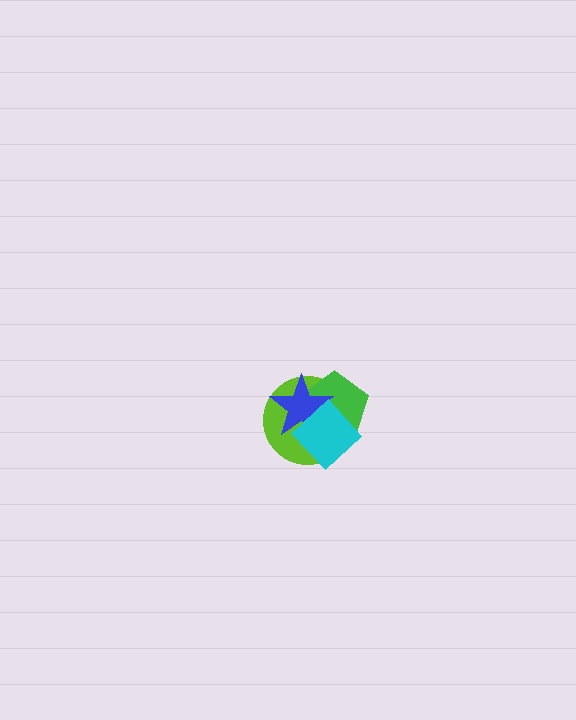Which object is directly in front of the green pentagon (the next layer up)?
The blue star is directly in front of the green pentagon.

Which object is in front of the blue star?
The cyan diamond is in front of the blue star.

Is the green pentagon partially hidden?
Yes, it is partially covered by another shape.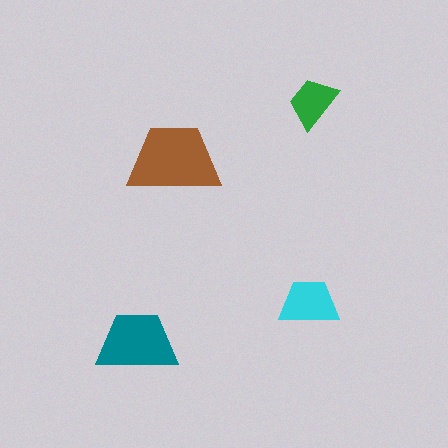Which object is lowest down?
The teal trapezoid is bottommost.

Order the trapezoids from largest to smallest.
the brown one, the teal one, the cyan one, the green one.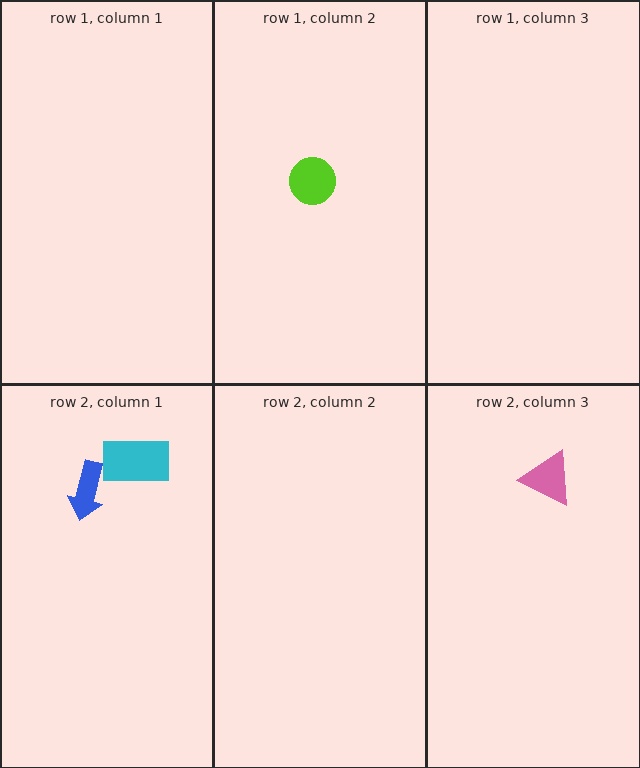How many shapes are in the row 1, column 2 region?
1.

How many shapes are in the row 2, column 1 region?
2.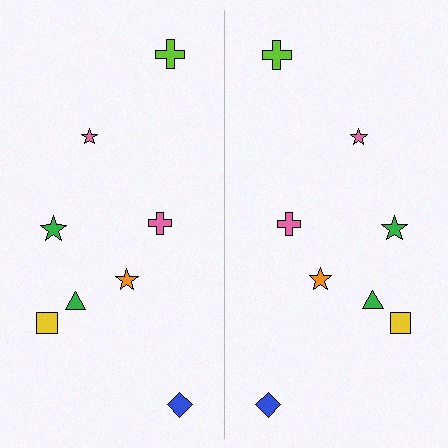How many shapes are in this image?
There are 16 shapes in this image.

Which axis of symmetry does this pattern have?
The pattern has a vertical axis of symmetry running through the center of the image.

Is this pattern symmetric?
Yes, this pattern has bilateral (reflection) symmetry.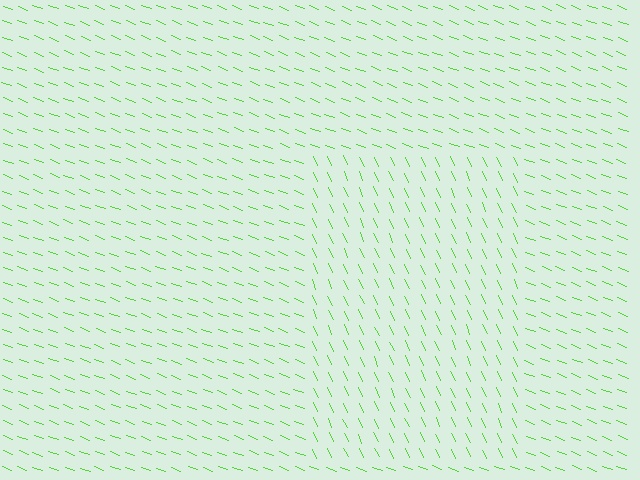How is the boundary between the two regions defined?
The boundary is defined purely by a change in line orientation (approximately 45 degrees difference). All lines are the same color and thickness.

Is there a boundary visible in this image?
Yes, there is a texture boundary formed by a change in line orientation.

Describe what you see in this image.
The image is filled with small lime line segments. A rectangle region in the image has lines oriented differently from the surrounding lines, creating a visible texture boundary.